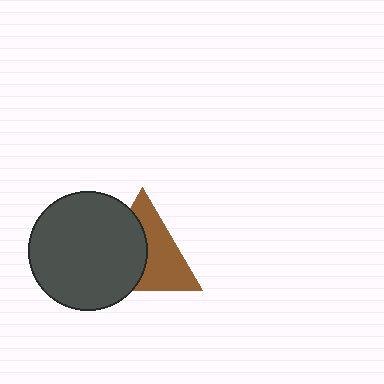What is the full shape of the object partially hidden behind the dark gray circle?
The partially hidden object is a brown triangle.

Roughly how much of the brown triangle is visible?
About half of it is visible (roughly 52%).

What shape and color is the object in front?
The object in front is a dark gray circle.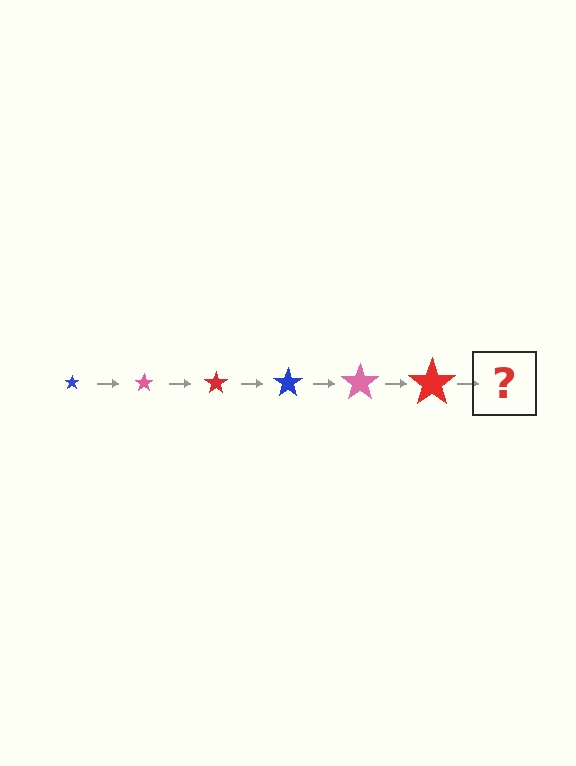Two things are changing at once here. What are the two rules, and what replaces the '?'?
The two rules are that the star grows larger each step and the color cycles through blue, pink, and red. The '?' should be a blue star, larger than the previous one.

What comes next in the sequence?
The next element should be a blue star, larger than the previous one.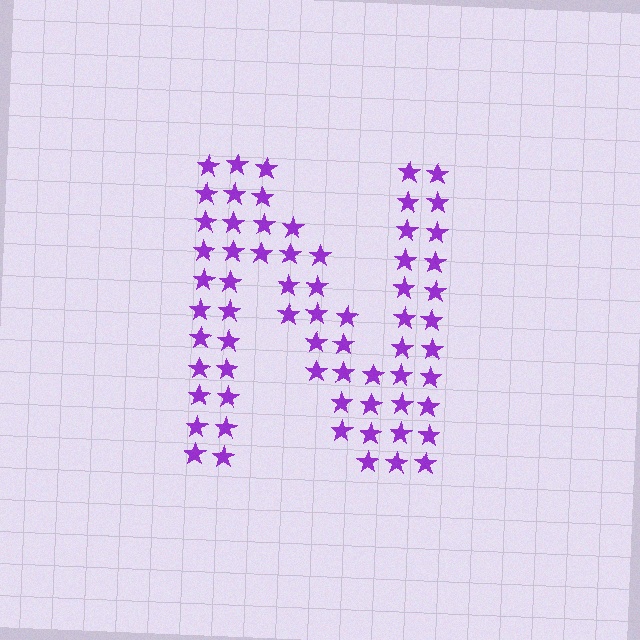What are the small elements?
The small elements are stars.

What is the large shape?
The large shape is the letter N.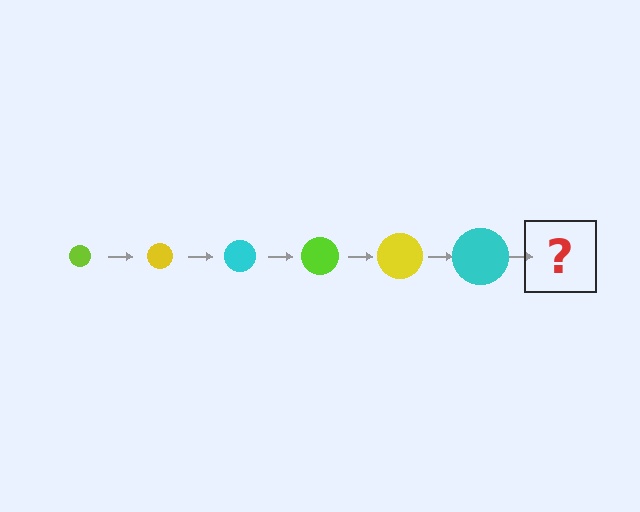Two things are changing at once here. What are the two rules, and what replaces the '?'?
The two rules are that the circle grows larger each step and the color cycles through lime, yellow, and cyan. The '?' should be a lime circle, larger than the previous one.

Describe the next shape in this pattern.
It should be a lime circle, larger than the previous one.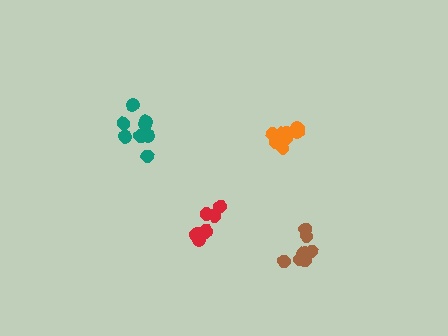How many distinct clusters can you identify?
There are 4 distinct clusters.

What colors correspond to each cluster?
The clusters are colored: red, orange, brown, teal.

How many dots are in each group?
Group 1: 10 dots, Group 2: 11 dots, Group 3: 8 dots, Group 4: 10 dots (39 total).